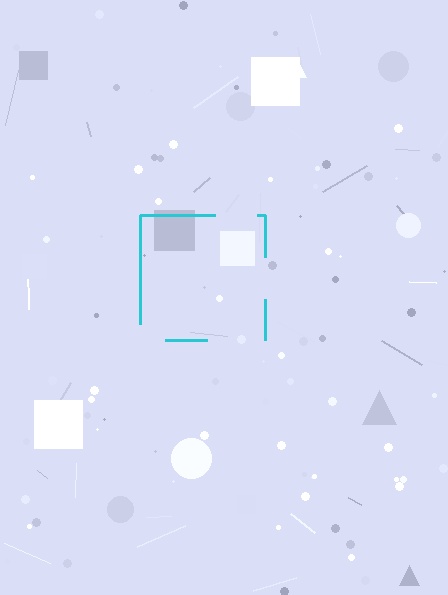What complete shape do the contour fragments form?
The contour fragments form a square.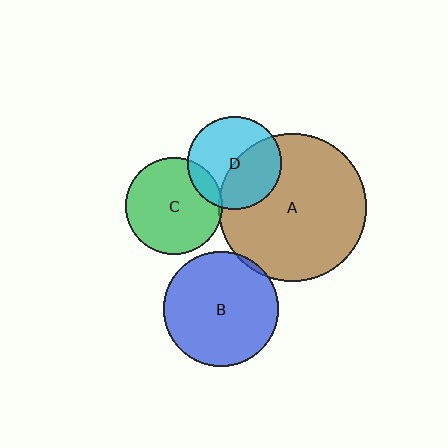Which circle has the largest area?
Circle A (brown).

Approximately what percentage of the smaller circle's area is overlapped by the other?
Approximately 15%.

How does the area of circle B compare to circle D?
Approximately 1.5 times.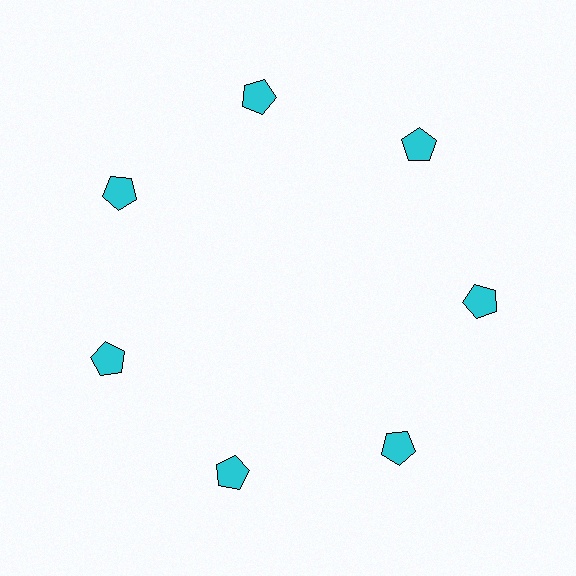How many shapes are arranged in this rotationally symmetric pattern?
There are 7 shapes, arranged in 7 groups of 1.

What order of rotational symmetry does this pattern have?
This pattern has 7-fold rotational symmetry.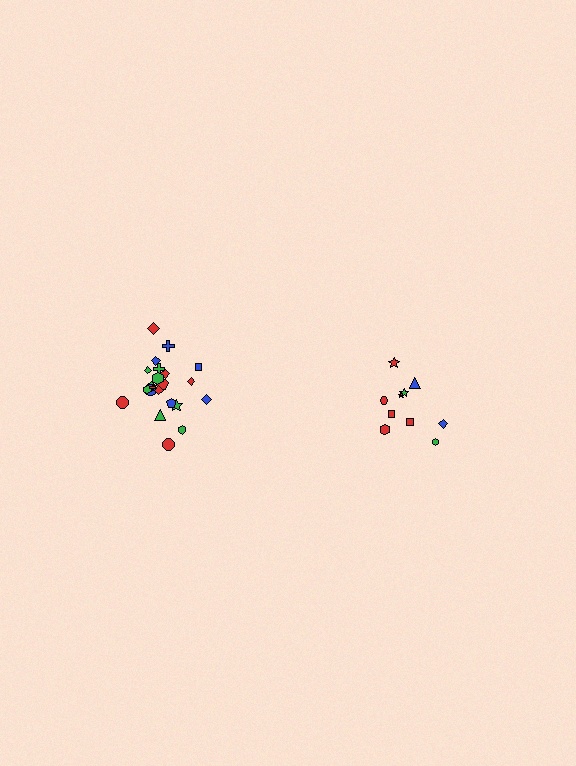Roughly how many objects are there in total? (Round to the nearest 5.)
Roughly 30 objects in total.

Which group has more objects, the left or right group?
The left group.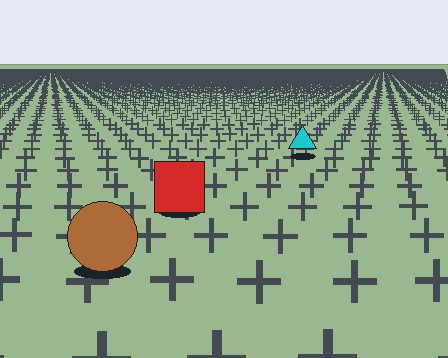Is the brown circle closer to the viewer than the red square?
Yes. The brown circle is closer — you can tell from the texture gradient: the ground texture is coarser near it.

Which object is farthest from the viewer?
The cyan triangle is farthest from the viewer. It appears smaller and the ground texture around it is denser.